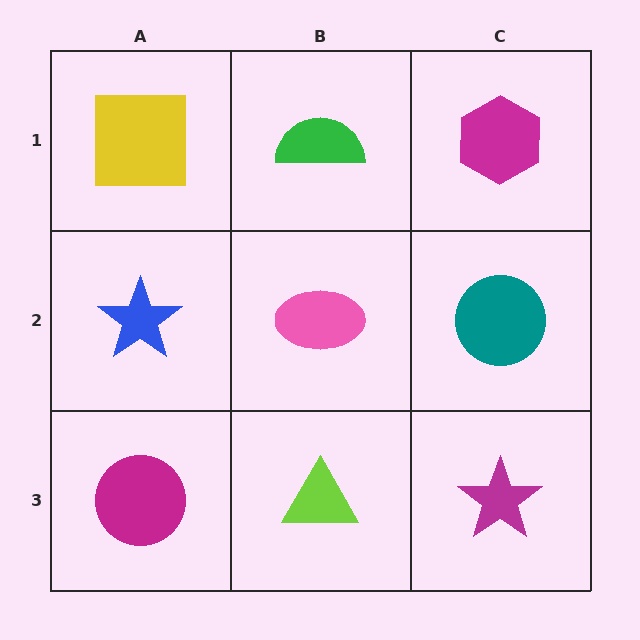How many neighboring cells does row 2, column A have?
3.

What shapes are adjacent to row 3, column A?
A blue star (row 2, column A), a lime triangle (row 3, column B).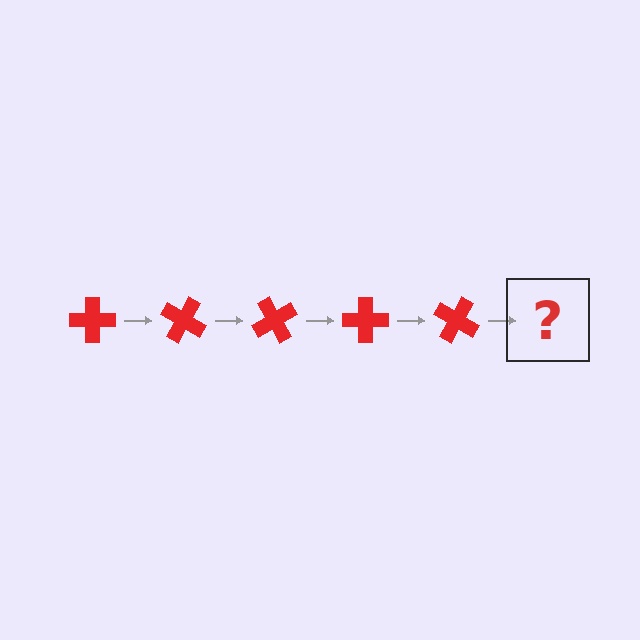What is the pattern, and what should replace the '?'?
The pattern is that the cross rotates 30 degrees each step. The '?' should be a red cross rotated 150 degrees.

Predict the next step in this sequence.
The next step is a red cross rotated 150 degrees.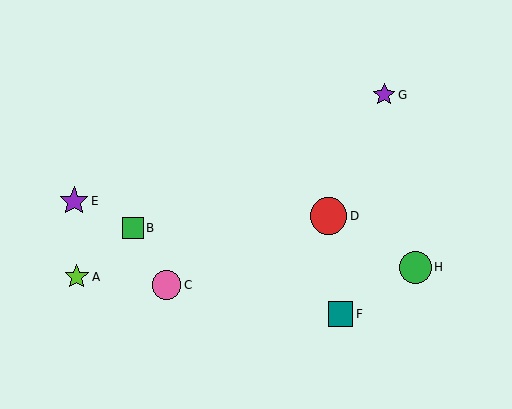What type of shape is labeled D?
Shape D is a red circle.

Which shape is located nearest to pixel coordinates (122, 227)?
The green square (labeled B) at (133, 228) is nearest to that location.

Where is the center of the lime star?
The center of the lime star is at (77, 277).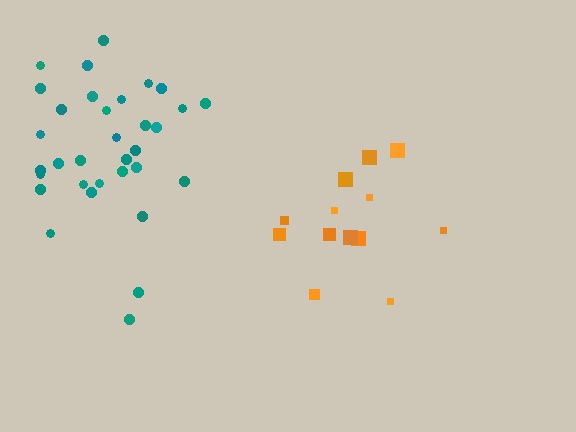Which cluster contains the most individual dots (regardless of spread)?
Teal (33).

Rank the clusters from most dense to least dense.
teal, orange.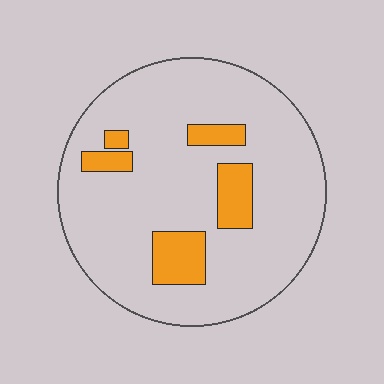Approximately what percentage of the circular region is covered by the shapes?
Approximately 15%.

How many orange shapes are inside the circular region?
5.